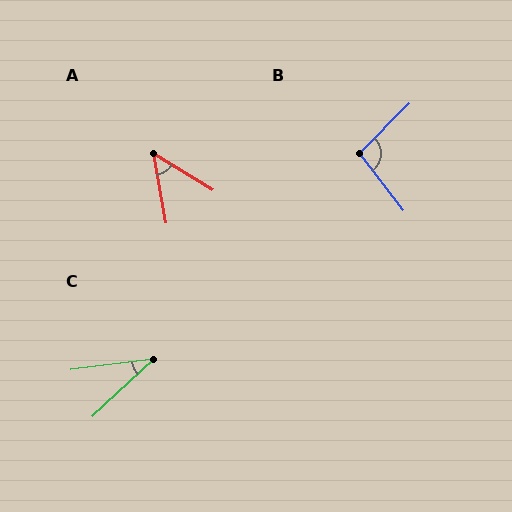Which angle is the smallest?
C, at approximately 36 degrees.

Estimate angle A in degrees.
Approximately 48 degrees.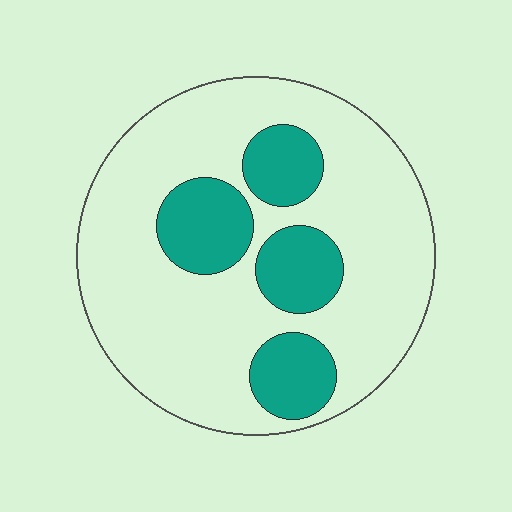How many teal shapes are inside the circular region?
4.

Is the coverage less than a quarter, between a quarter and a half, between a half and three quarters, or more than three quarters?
Less than a quarter.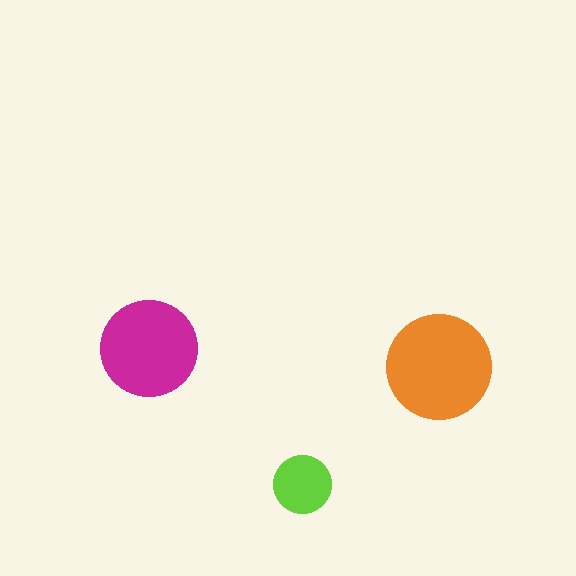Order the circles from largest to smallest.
the orange one, the magenta one, the lime one.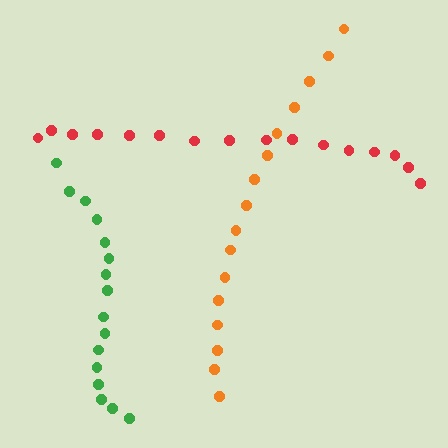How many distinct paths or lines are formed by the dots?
There are 3 distinct paths.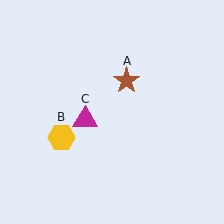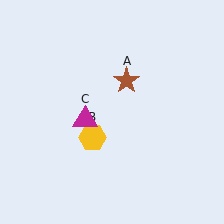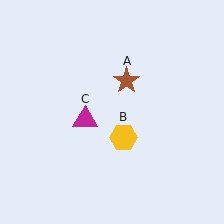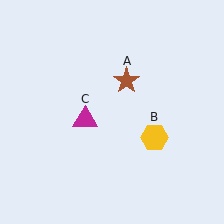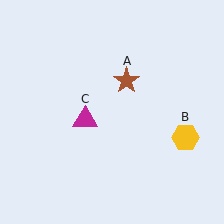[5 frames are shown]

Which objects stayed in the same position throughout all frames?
Brown star (object A) and magenta triangle (object C) remained stationary.